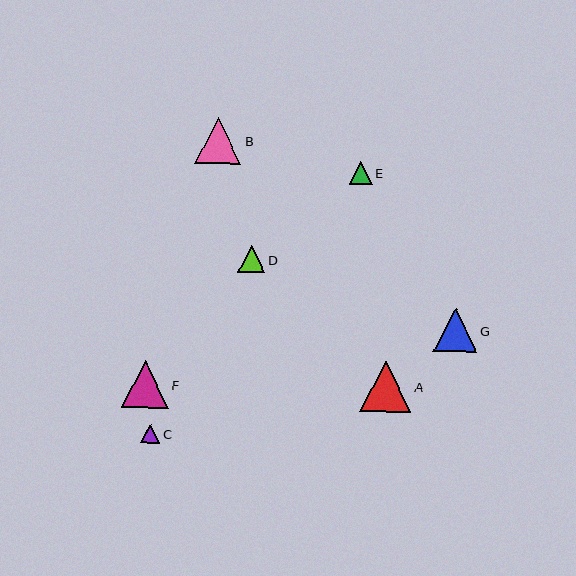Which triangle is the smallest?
Triangle C is the smallest with a size of approximately 19 pixels.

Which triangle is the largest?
Triangle A is the largest with a size of approximately 51 pixels.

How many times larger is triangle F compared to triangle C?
Triangle F is approximately 2.4 times the size of triangle C.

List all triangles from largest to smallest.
From largest to smallest: A, F, B, G, D, E, C.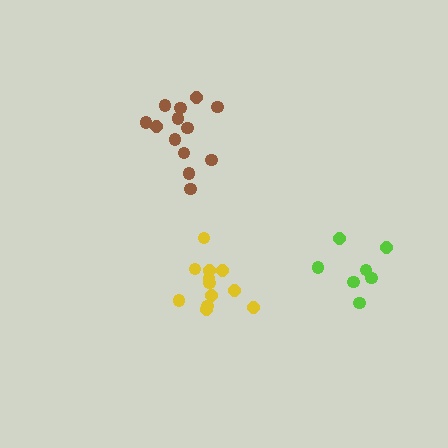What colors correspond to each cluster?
The clusters are colored: yellow, brown, lime.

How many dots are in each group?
Group 1: 12 dots, Group 2: 13 dots, Group 3: 7 dots (32 total).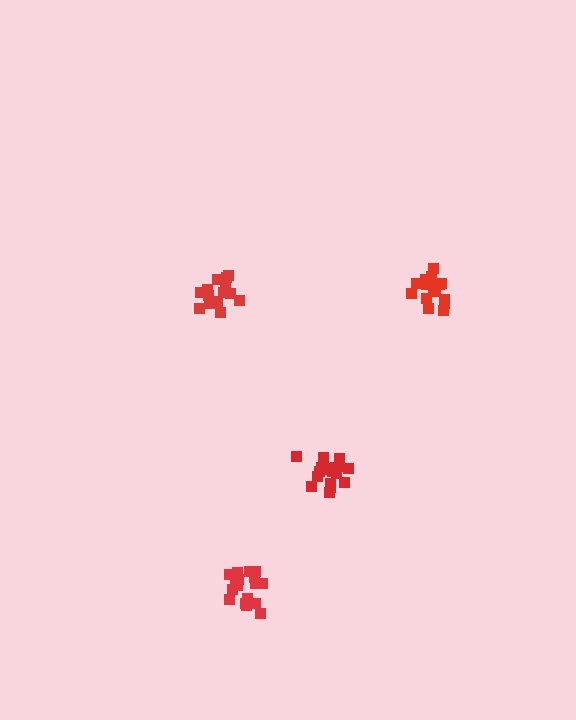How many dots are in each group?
Group 1: 18 dots, Group 2: 19 dots, Group 3: 18 dots, Group 4: 15 dots (70 total).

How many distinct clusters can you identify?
There are 4 distinct clusters.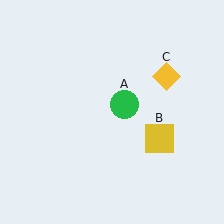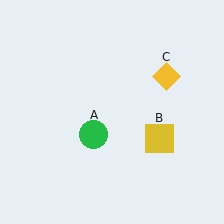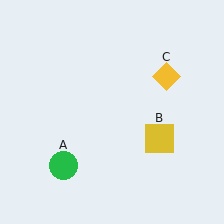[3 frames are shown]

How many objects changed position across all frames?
1 object changed position: green circle (object A).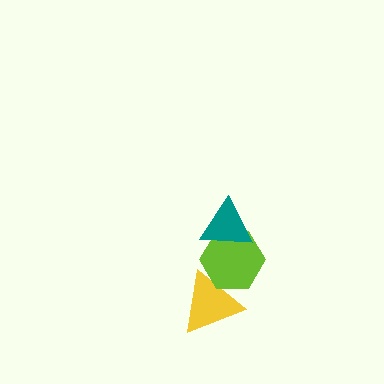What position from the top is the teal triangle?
The teal triangle is 1st from the top.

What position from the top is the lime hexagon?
The lime hexagon is 2nd from the top.